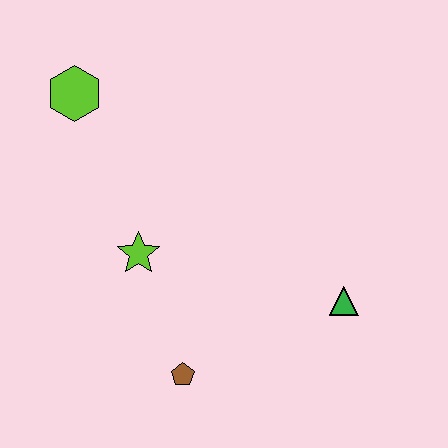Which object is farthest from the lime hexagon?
The green triangle is farthest from the lime hexagon.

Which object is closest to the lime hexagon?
The lime star is closest to the lime hexagon.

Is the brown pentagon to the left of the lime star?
No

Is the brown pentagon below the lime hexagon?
Yes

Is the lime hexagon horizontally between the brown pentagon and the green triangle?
No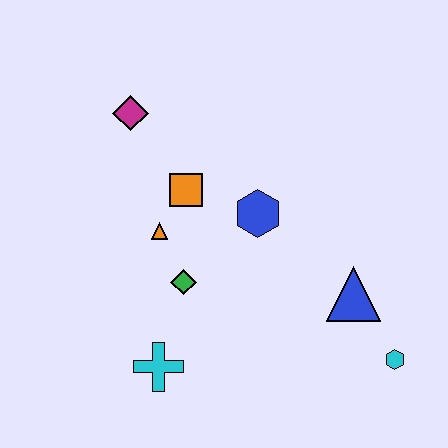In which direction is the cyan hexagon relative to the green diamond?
The cyan hexagon is to the right of the green diamond.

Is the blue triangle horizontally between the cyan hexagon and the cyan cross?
Yes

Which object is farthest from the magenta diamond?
The cyan hexagon is farthest from the magenta diamond.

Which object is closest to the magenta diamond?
The orange square is closest to the magenta diamond.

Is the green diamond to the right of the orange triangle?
Yes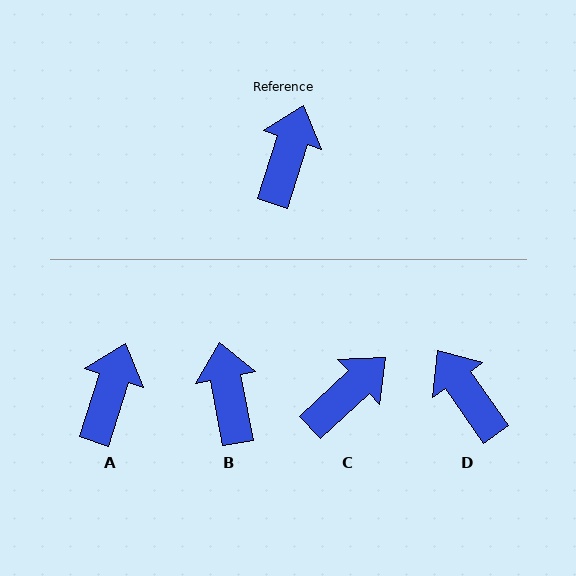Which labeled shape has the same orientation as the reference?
A.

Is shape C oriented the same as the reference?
No, it is off by about 30 degrees.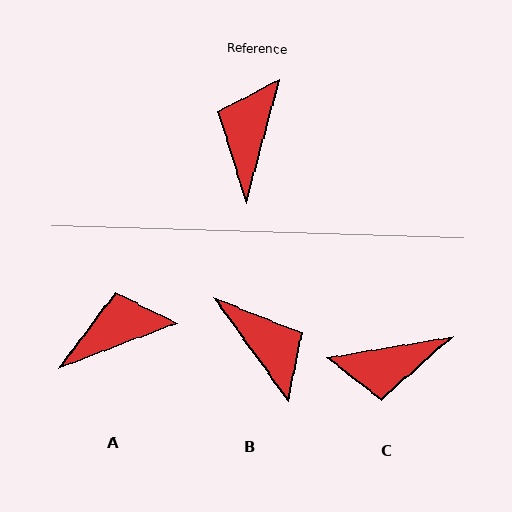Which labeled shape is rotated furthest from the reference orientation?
B, about 129 degrees away.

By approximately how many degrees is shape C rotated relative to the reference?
Approximately 115 degrees counter-clockwise.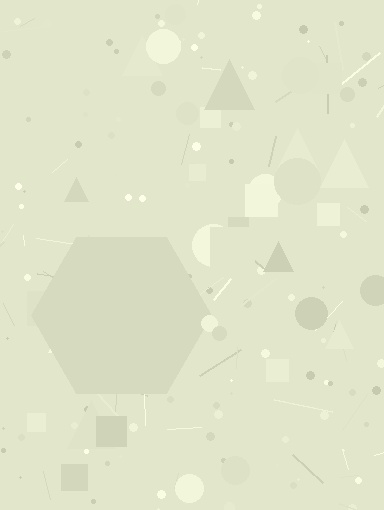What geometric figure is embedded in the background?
A hexagon is embedded in the background.